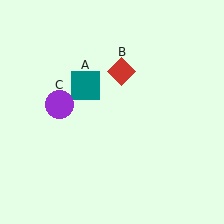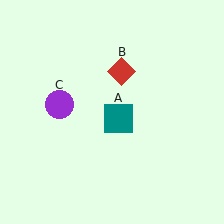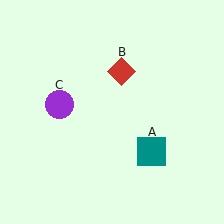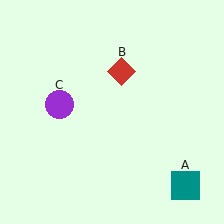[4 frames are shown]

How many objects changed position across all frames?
1 object changed position: teal square (object A).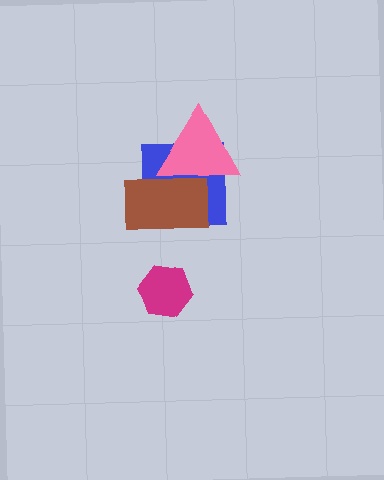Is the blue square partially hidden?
Yes, it is partially covered by another shape.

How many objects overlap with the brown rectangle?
2 objects overlap with the brown rectangle.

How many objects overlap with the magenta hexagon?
0 objects overlap with the magenta hexagon.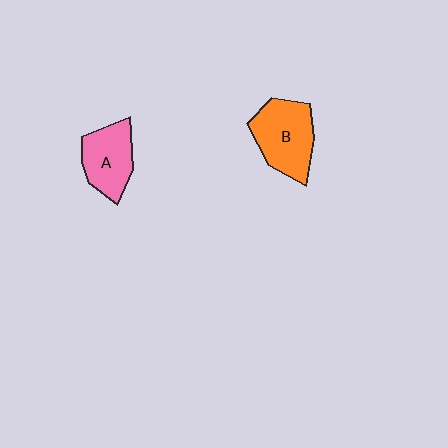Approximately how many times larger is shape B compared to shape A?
Approximately 1.2 times.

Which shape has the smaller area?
Shape A (pink).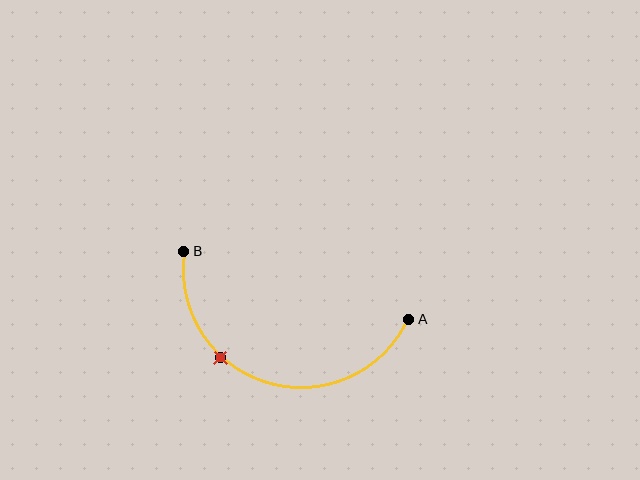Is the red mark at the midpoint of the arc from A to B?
No. The red mark lies on the arc but is closer to endpoint B. The arc midpoint would be at the point on the curve equidistant along the arc from both A and B.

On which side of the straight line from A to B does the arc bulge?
The arc bulges below the straight line connecting A and B.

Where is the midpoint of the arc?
The arc midpoint is the point on the curve farthest from the straight line joining A and B. It sits below that line.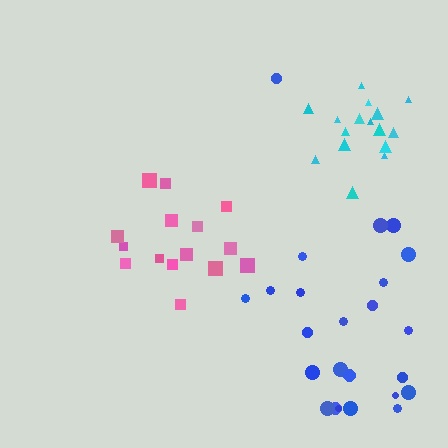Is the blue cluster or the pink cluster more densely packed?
Pink.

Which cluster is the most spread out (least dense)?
Blue.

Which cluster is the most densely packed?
Pink.